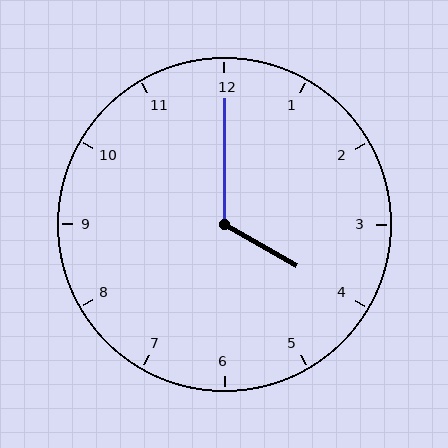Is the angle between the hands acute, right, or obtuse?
It is obtuse.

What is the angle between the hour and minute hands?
Approximately 120 degrees.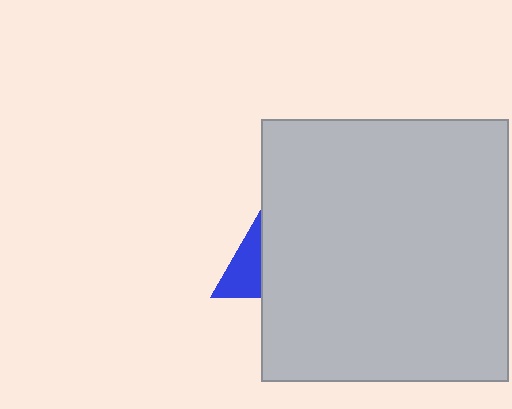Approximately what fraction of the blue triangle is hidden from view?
Roughly 69% of the blue triangle is hidden behind the light gray rectangle.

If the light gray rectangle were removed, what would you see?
You would see the complete blue triangle.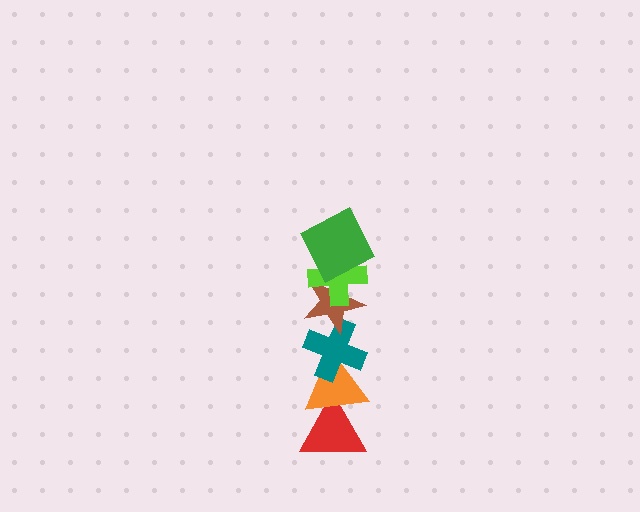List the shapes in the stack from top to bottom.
From top to bottom: the green square, the lime cross, the brown star, the teal cross, the orange triangle, the red triangle.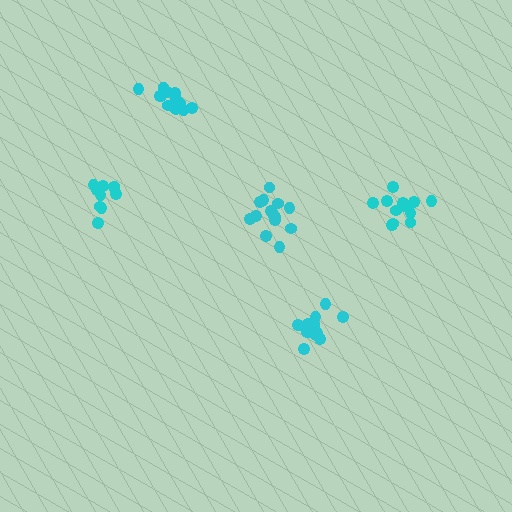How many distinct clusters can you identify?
There are 5 distinct clusters.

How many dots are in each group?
Group 1: 12 dots, Group 2: 10 dots, Group 3: 14 dots, Group 4: 16 dots, Group 5: 15 dots (67 total).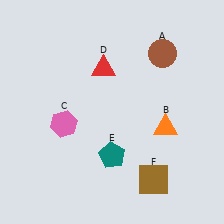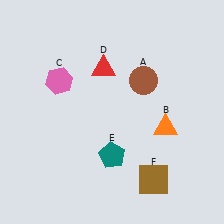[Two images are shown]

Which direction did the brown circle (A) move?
The brown circle (A) moved down.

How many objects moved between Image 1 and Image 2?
2 objects moved between the two images.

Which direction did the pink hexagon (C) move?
The pink hexagon (C) moved up.